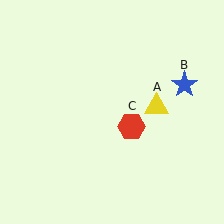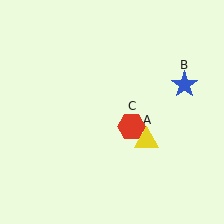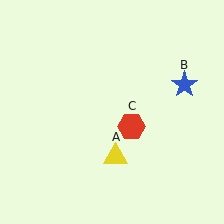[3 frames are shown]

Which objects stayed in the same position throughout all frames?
Blue star (object B) and red hexagon (object C) remained stationary.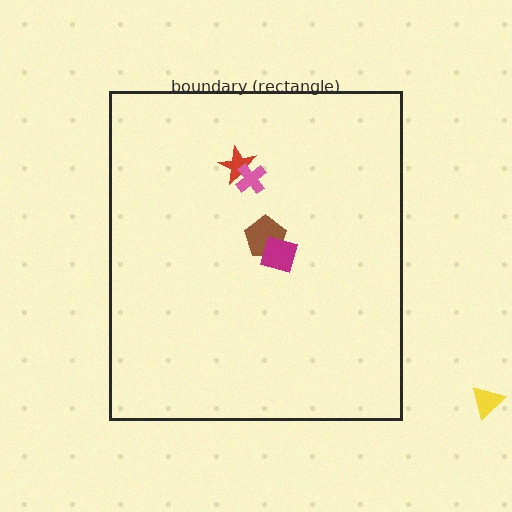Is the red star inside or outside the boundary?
Inside.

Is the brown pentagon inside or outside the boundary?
Inside.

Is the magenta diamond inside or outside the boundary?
Inside.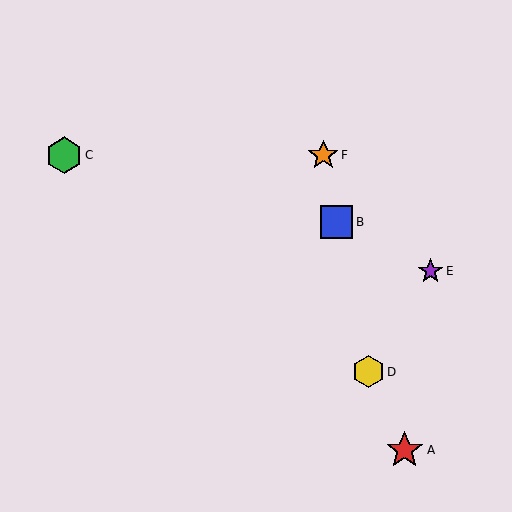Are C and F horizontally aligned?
Yes, both are at y≈155.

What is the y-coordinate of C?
Object C is at y≈155.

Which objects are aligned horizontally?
Objects C, F are aligned horizontally.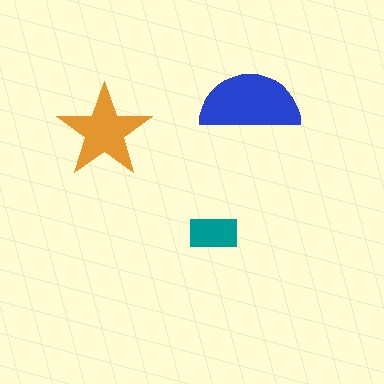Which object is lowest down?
The teal rectangle is bottommost.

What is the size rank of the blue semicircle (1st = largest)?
1st.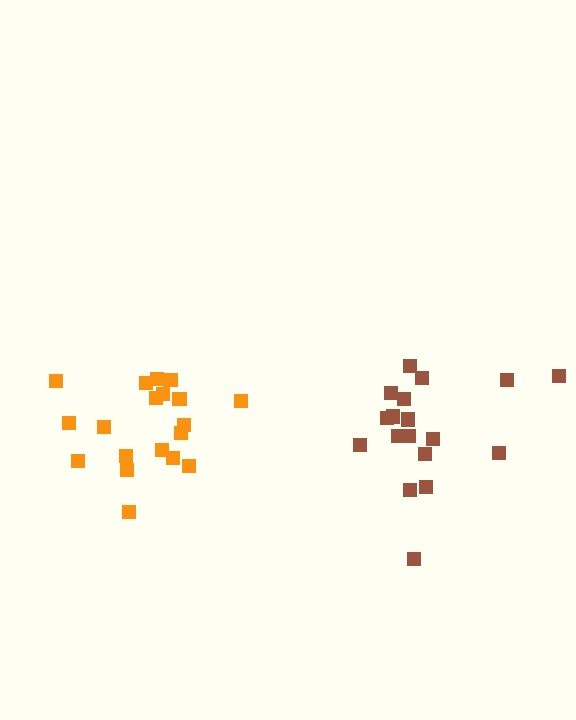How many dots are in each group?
Group 1: 18 dots, Group 2: 19 dots (37 total).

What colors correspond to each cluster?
The clusters are colored: brown, orange.